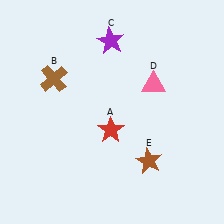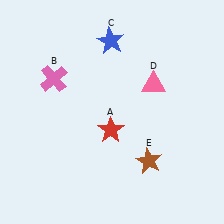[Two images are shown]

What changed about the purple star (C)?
In Image 1, C is purple. In Image 2, it changed to blue.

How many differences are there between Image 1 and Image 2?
There are 2 differences between the two images.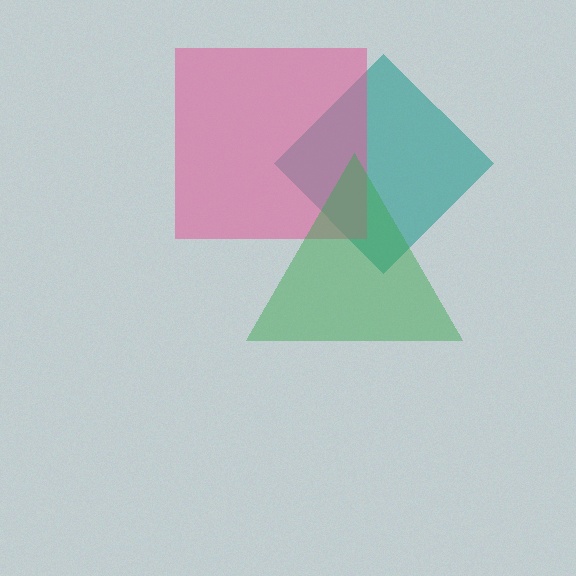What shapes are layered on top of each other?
The layered shapes are: a teal diamond, a pink square, a green triangle.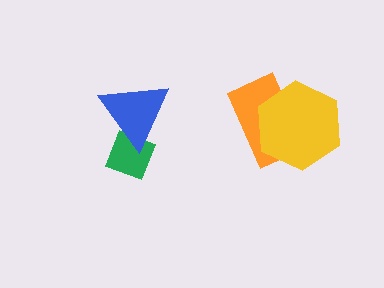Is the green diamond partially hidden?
Yes, it is partially covered by another shape.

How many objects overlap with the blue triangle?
1 object overlaps with the blue triangle.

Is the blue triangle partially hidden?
No, no other shape covers it.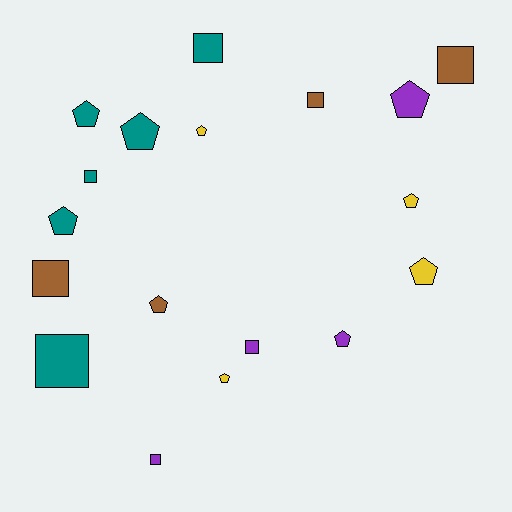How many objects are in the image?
There are 18 objects.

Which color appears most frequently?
Teal, with 6 objects.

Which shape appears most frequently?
Pentagon, with 10 objects.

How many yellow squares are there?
There are no yellow squares.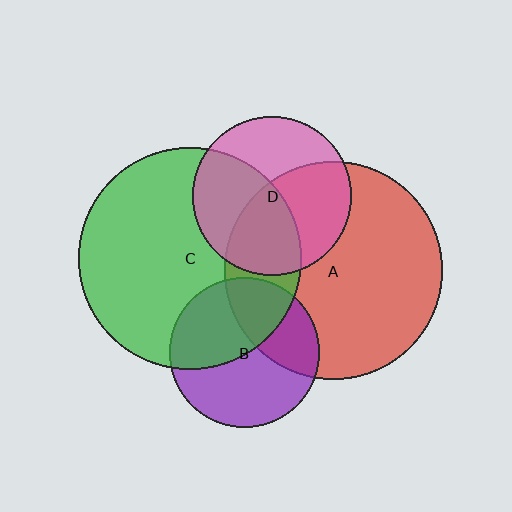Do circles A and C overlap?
Yes.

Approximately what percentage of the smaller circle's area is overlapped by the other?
Approximately 25%.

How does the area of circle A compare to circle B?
Approximately 2.1 times.